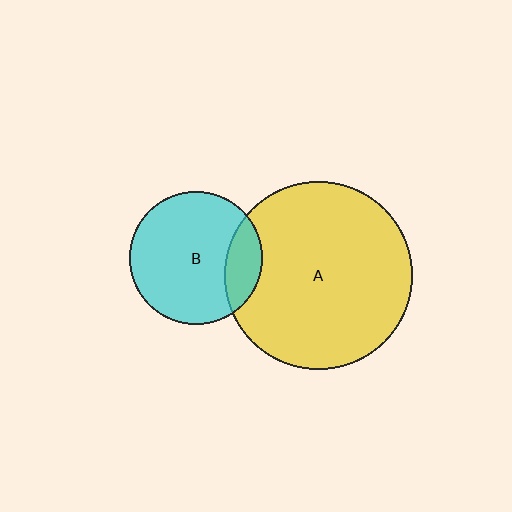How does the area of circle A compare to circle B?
Approximately 2.0 times.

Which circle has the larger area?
Circle A (yellow).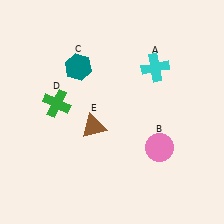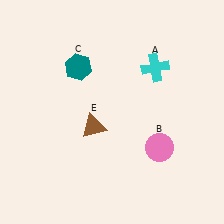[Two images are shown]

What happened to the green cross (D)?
The green cross (D) was removed in Image 2. It was in the top-left area of Image 1.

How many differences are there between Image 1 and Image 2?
There is 1 difference between the two images.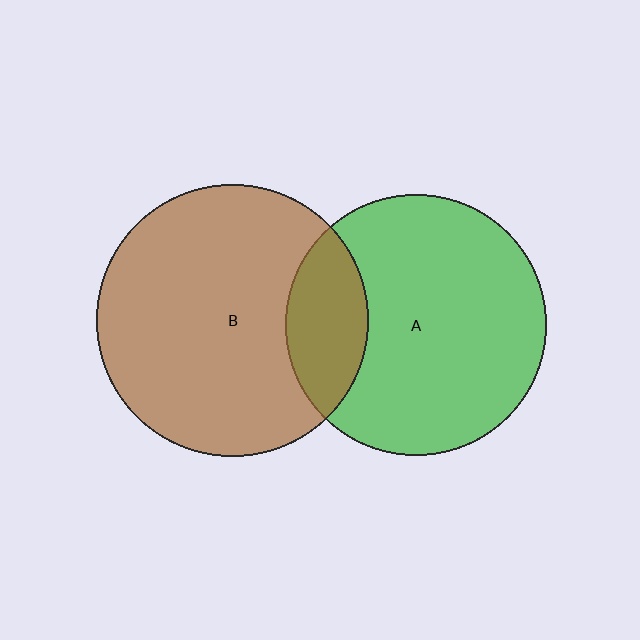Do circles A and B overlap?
Yes.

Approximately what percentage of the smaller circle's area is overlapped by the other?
Approximately 20%.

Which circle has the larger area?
Circle B (brown).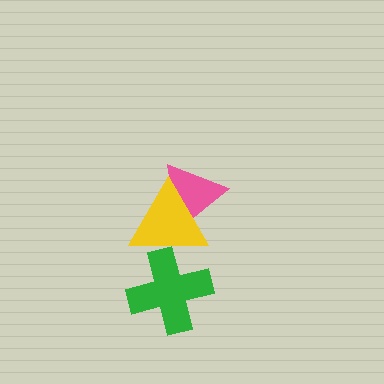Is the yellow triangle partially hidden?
No, no other shape covers it.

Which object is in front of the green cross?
The yellow triangle is in front of the green cross.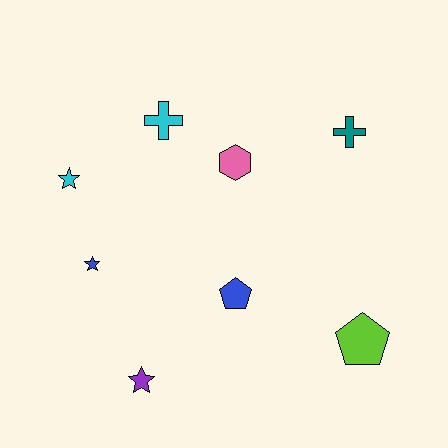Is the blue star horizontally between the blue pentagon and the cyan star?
Yes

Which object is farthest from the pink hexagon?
The purple star is farthest from the pink hexagon.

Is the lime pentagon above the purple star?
Yes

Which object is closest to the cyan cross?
The pink hexagon is closest to the cyan cross.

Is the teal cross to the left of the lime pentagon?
Yes